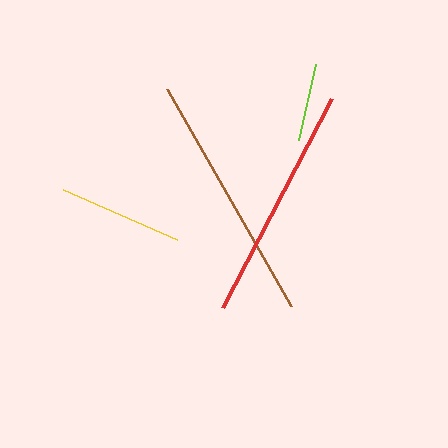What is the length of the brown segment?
The brown segment is approximately 250 pixels long.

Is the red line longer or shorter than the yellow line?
The red line is longer than the yellow line.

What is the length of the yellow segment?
The yellow segment is approximately 124 pixels long.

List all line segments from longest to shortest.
From longest to shortest: brown, red, yellow, lime.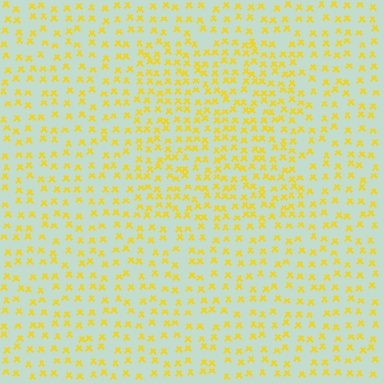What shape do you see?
I see a rectangle.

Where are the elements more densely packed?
The elements are more densely packed inside the rectangle boundary.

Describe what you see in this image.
The image contains small yellow elements arranged at two different densities. A rectangle-shaped region is visible where the elements are more densely packed than the surrounding area.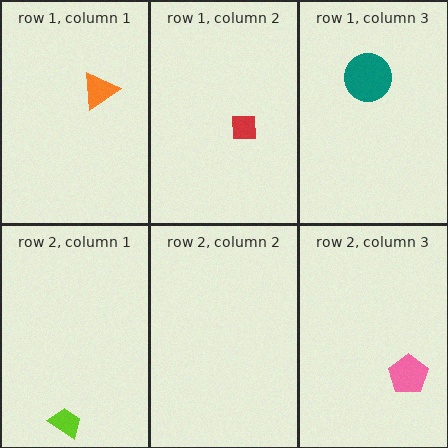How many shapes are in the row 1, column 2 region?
1.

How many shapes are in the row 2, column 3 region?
1.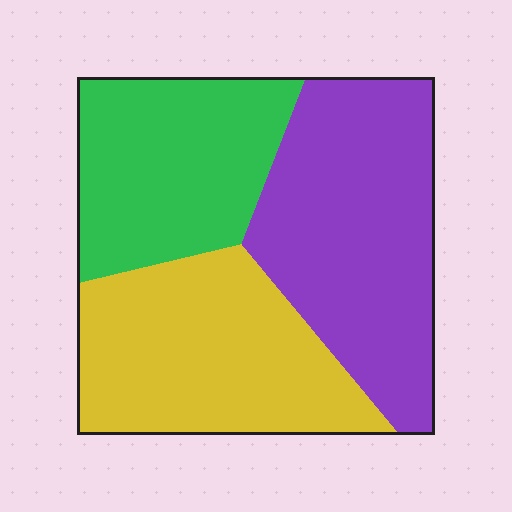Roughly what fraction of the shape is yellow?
Yellow takes up about one third (1/3) of the shape.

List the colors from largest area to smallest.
From largest to smallest: purple, yellow, green.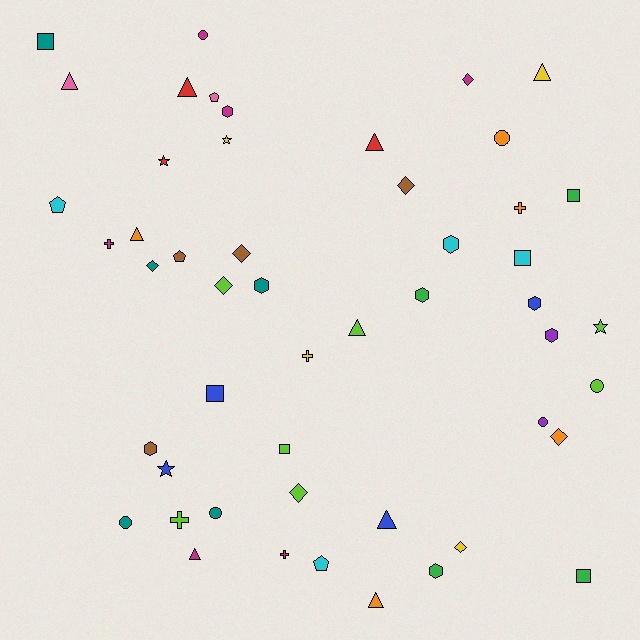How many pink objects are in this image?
There are 2 pink objects.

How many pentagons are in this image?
There are 4 pentagons.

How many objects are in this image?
There are 50 objects.